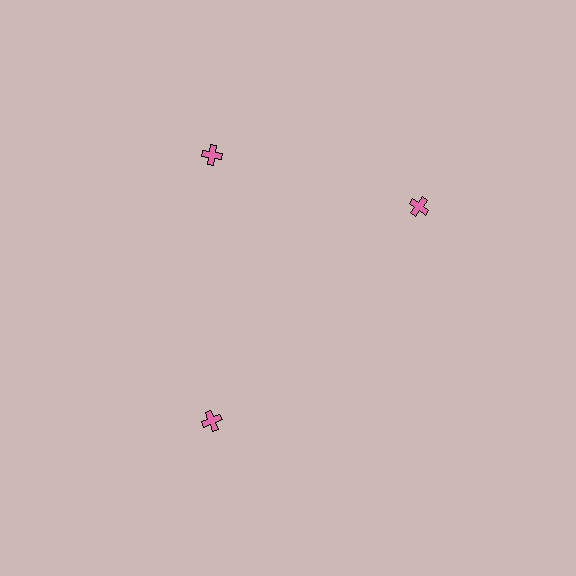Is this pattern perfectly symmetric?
No. The 3 pink crosses are arranged in a ring, but one element near the 3 o'clock position is rotated out of alignment along the ring, breaking the 3-fold rotational symmetry.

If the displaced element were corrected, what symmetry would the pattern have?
It would have 3-fold rotational symmetry — the pattern would map onto itself every 120 degrees.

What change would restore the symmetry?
The symmetry would be restored by rotating it back into even spacing with its neighbors so that all 3 crosses sit at equal angles and equal distance from the center.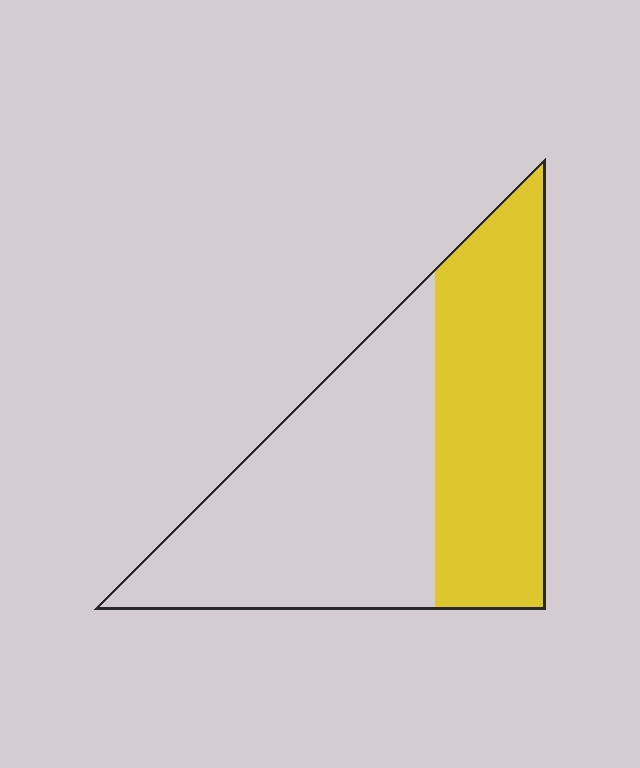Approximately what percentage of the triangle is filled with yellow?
Approximately 45%.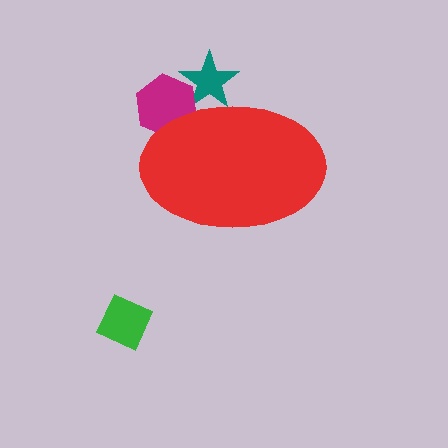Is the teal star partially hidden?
Yes, the teal star is partially hidden behind the red ellipse.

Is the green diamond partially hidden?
No, the green diamond is fully visible.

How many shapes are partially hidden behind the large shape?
2 shapes are partially hidden.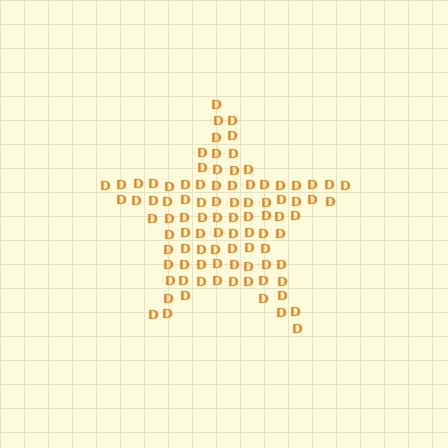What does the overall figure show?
The overall figure shows a star.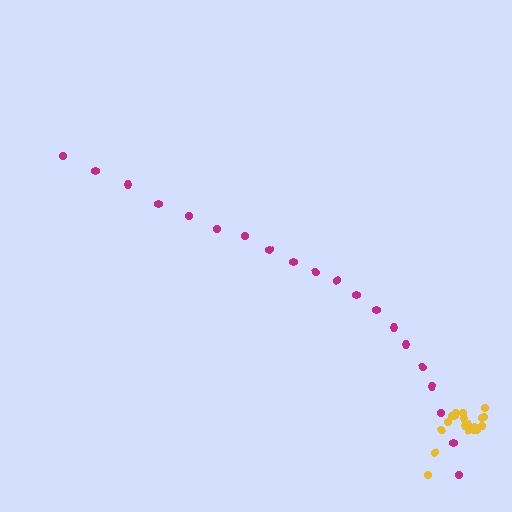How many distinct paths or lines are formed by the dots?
There are 2 distinct paths.